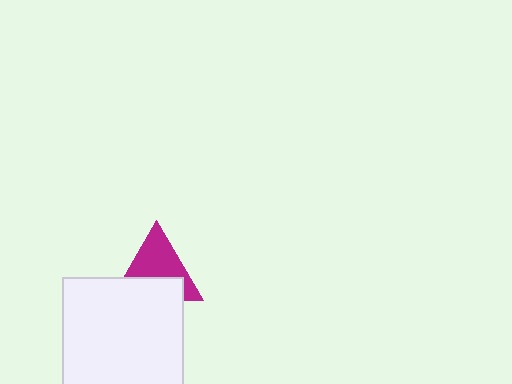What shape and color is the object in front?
The object in front is a white square.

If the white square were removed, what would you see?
You would see the complete magenta triangle.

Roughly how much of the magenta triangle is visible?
About half of it is visible (roughly 59%).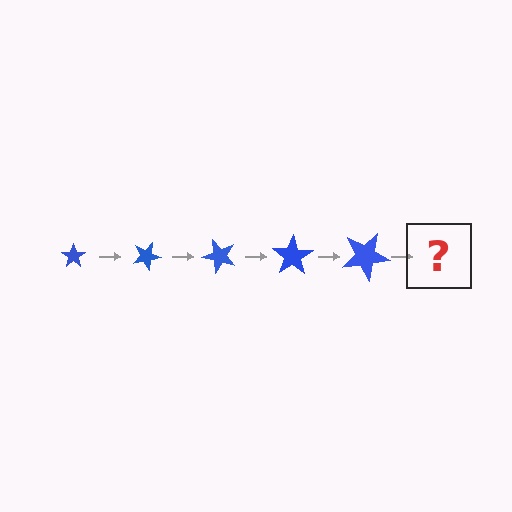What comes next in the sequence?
The next element should be a star, larger than the previous one and rotated 125 degrees from the start.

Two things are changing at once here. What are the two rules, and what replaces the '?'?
The two rules are that the star grows larger each step and it rotates 25 degrees each step. The '?' should be a star, larger than the previous one and rotated 125 degrees from the start.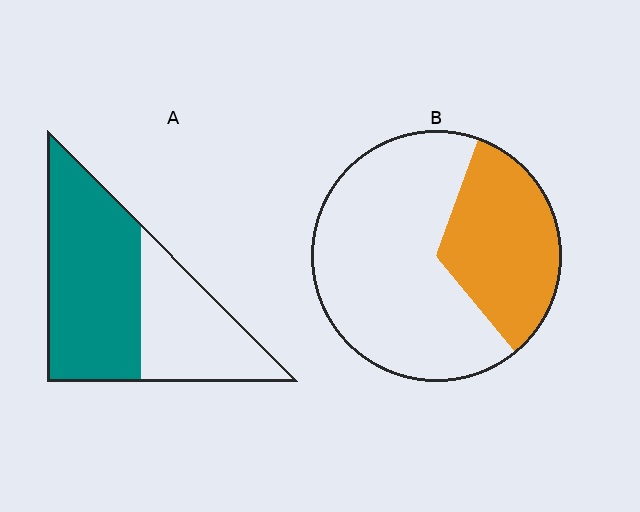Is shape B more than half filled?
No.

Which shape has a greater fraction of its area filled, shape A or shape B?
Shape A.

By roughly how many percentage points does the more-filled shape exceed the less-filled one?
By roughly 25 percentage points (A over B).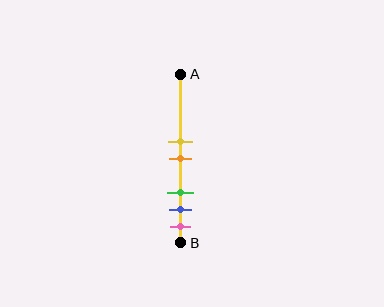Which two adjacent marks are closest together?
The yellow and orange marks are the closest adjacent pair.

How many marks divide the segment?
There are 5 marks dividing the segment.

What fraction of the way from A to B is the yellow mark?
The yellow mark is approximately 40% (0.4) of the way from A to B.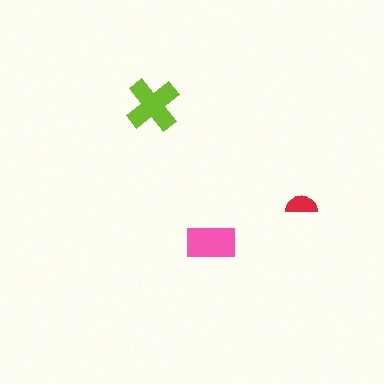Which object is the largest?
The lime cross.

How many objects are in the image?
There are 3 objects in the image.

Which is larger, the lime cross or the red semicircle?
The lime cross.